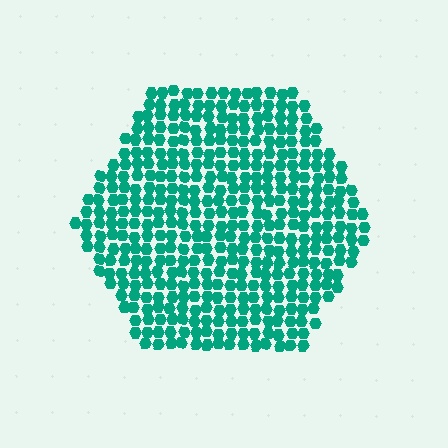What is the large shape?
The large shape is a hexagon.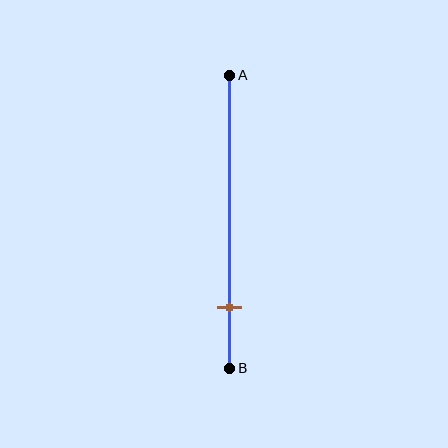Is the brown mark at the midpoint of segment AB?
No, the mark is at about 80% from A, not at the 50% midpoint.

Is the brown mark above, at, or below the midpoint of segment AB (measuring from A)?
The brown mark is below the midpoint of segment AB.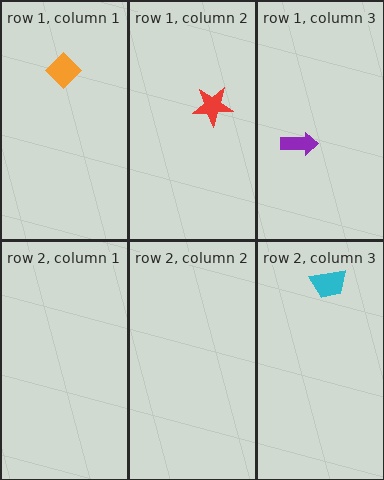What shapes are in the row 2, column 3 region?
The cyan trapezoid.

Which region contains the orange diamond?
The row 1, column 1 region.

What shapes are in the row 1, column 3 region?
The purple arrow.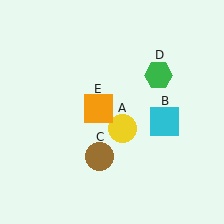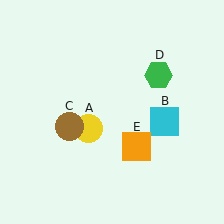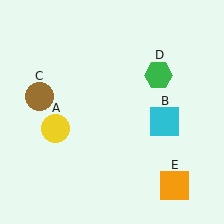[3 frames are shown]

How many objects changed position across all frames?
3 objects changed position: yellow circle (object A), brown circle (object C), orange square (object E).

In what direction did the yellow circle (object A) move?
The yellow circle (object A) moved left.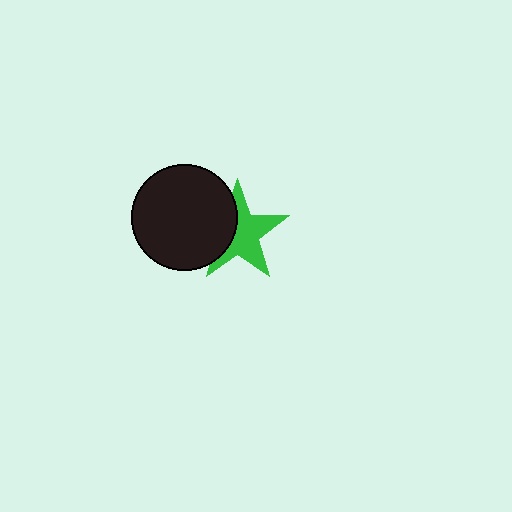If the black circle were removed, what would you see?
You would see the complete green star.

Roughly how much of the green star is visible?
About half of it is visible (roughly 64%).